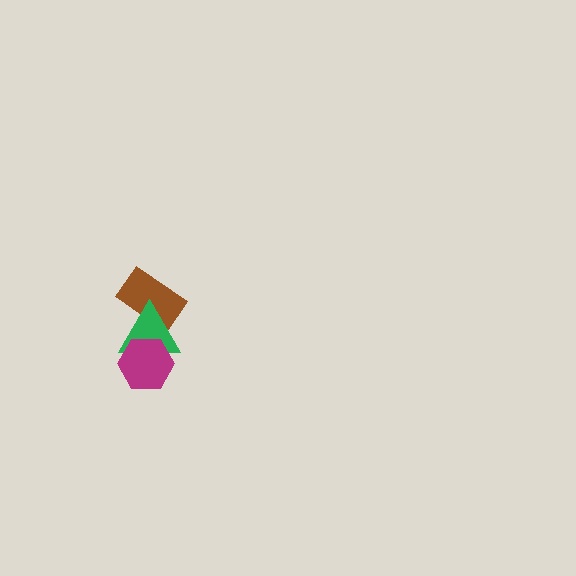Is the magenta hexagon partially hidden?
No, no other shape covers it.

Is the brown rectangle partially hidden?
Yes, it is partially covered by another shape.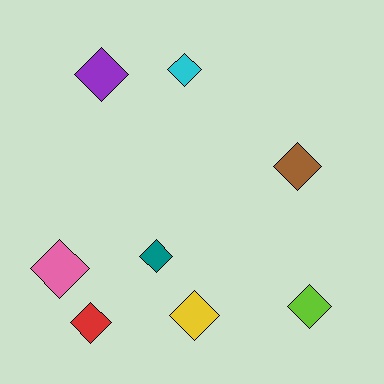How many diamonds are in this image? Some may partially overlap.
There are 8 diamonds.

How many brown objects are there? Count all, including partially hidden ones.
There is 1 brown object.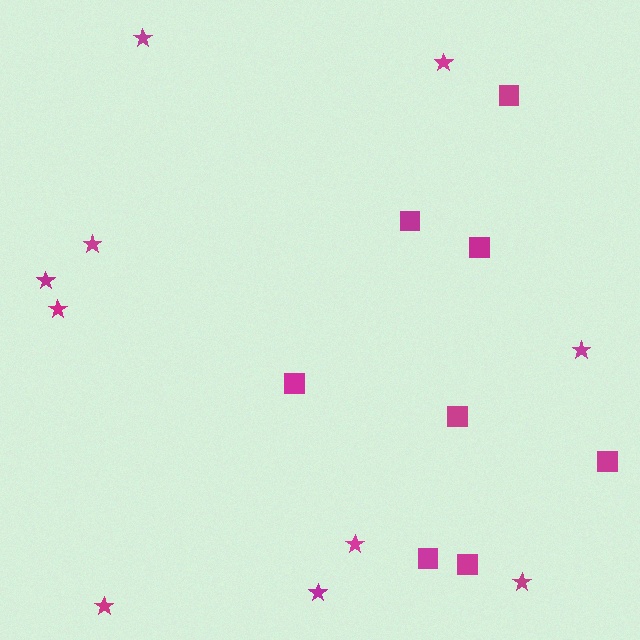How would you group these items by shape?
There are 2 groups: one group of stars (10) and one group of squares (8).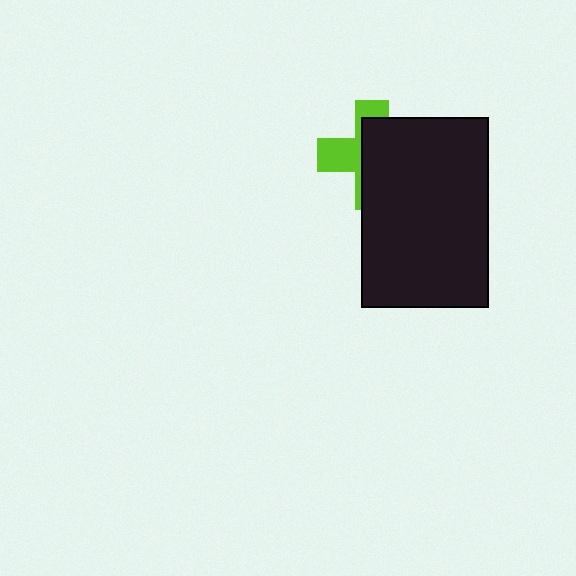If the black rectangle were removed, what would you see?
You would see the complete lime cross.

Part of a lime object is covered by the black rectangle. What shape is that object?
It is a cross.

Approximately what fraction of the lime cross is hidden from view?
Roughly 61% of the lime cross is hidden behind the black rectangle.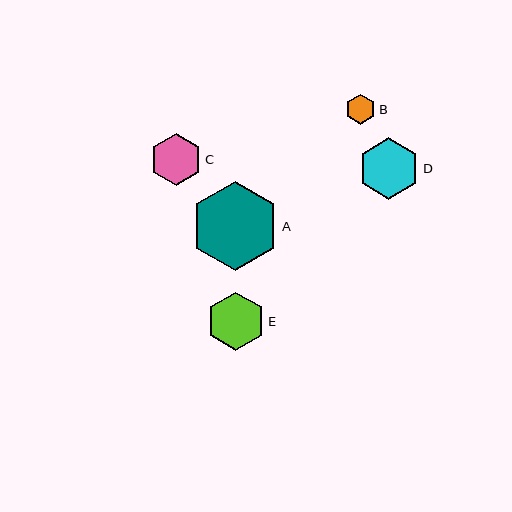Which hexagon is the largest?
Hexagon A is the largest with a size of approximately 88 pixels.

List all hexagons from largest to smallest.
From largest to smallest: A, D, E, C, B.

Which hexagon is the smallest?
Hexagon B is the smallest with a size of approximately 30 pixels.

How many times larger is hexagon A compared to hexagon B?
Hexagon A is approximately 2.9 times the size of hexagon B.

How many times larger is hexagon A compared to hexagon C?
Hexagon A is approximately 1.7 times the size of hexagon C.